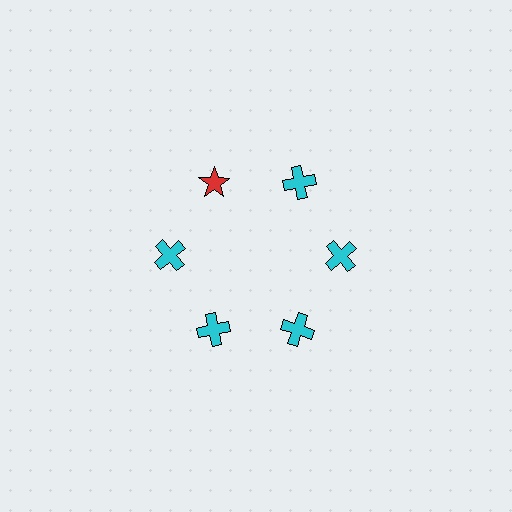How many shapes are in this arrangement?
There are 6 shapes arranged in a ring pattern.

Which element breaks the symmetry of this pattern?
The red star at roughly the 11 o'clock position breaks the symmetry. All other shapes are cyan crosses.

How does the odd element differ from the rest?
It differs in both color (red instead of cyan) and shape (star instead of cross).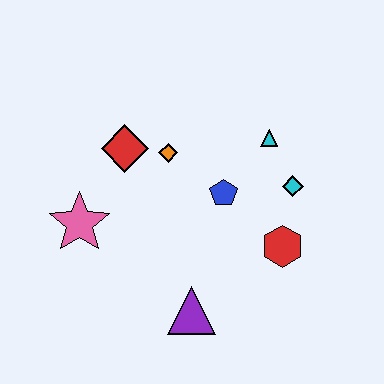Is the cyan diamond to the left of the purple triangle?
No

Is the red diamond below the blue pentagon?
No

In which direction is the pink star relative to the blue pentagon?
The pink star is to the left of the blue pentagon.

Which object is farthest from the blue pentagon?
The pink star is farthest from the blue pentagon.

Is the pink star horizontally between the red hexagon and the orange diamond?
No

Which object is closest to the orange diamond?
The red diamond is closest to the orange diamond.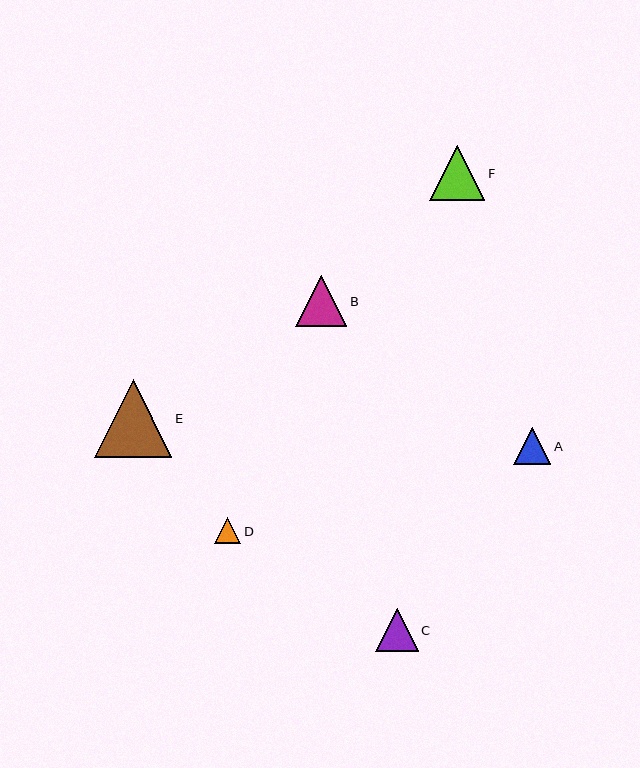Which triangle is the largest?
Triangle E is the largest with a size of approximately 78 pixels.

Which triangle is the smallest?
Triangle D is the smallest with a size of approximately 26 pixels.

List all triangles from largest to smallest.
From largest to smallest: E, F, B, C, A, D.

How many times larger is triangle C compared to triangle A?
Triangle C is approximately 1.2 times the size of triangle A.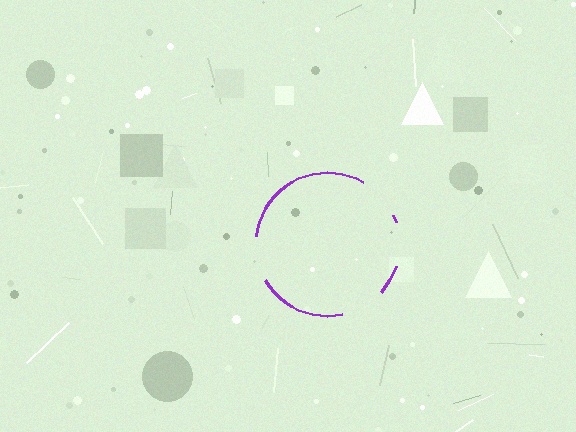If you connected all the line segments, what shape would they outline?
They would outline a circle.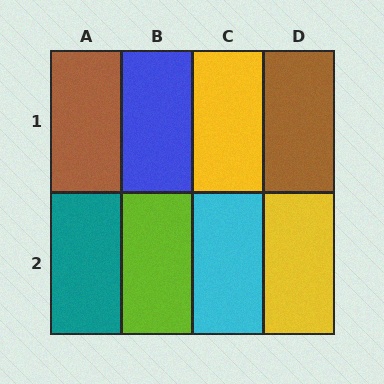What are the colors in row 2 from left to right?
Teal, lime, cyan, yellow.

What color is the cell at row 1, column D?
Brown.